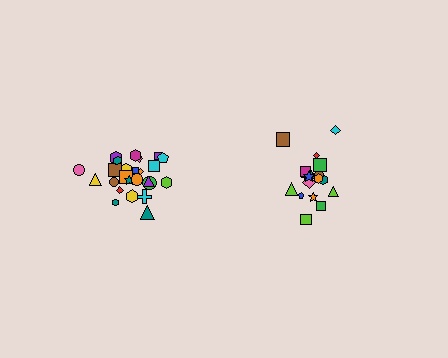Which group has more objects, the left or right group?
The left group.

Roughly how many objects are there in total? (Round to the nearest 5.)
Roughly 45 objects in total.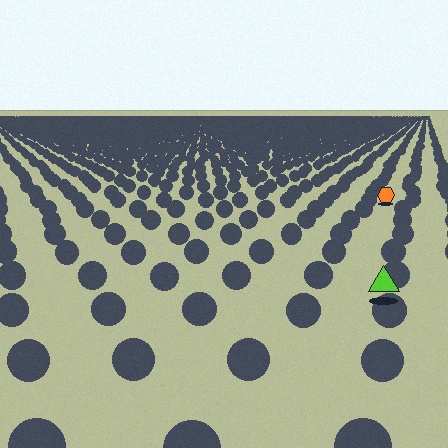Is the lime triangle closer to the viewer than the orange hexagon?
Yes. The lime triangle is closer — you can tell from the texture gradient: the ground texture is coarser near it.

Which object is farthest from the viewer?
The orange hexagon is farthest from the viewer. It appears smaller and the ground texture around it is denser.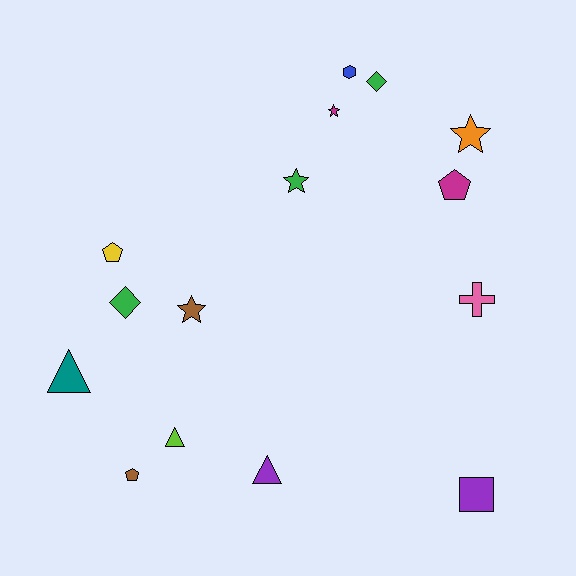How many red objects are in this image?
There are no red objects.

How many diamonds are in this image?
There are 2 diamonds.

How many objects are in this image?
There are 15 objects.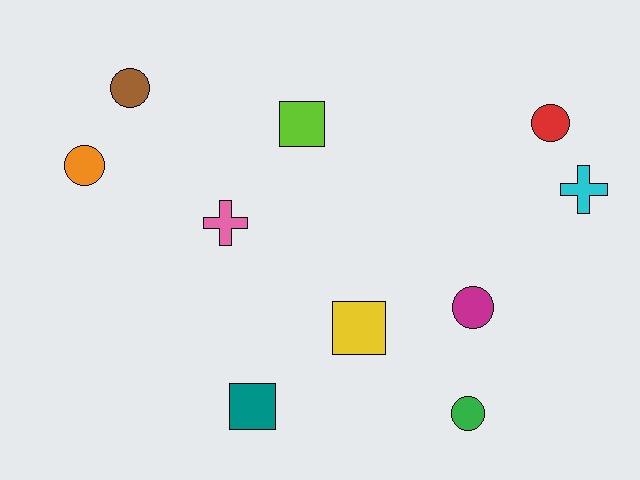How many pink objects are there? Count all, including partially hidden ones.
There is 1 pink object.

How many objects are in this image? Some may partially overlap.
There are 10 objects.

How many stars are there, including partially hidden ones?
There are no stars.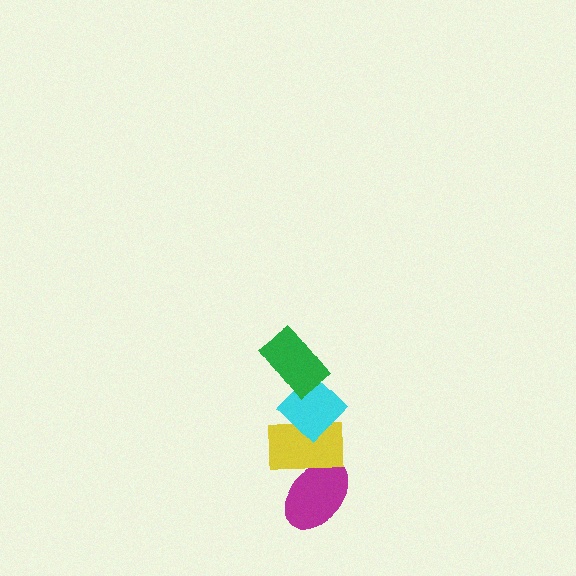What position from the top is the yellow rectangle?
The yellow rectangle is 3rd from the top.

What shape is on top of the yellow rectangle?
The cyan diamond is on top of the yellow rectangle.